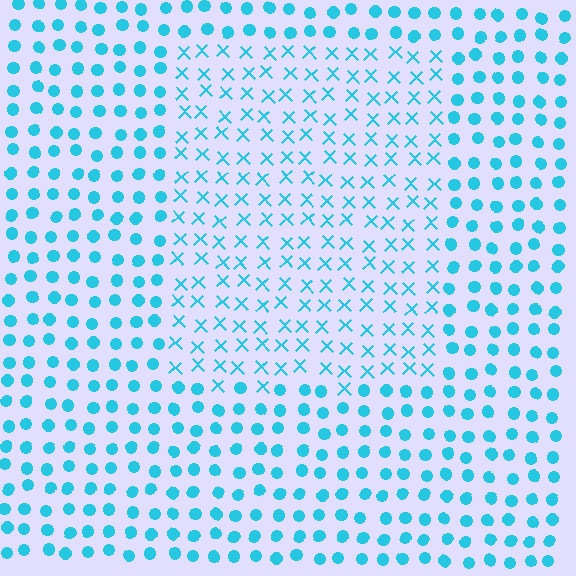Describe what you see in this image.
The image is filled with small cyan elements arranged in a uniform grid. A rectangle-shaped region contains X marks, while the surrounding area contains circles. The boundary is defined purely by the change in element shape.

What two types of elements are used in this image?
The image uses X marks inside the rectangle region and circles outside it.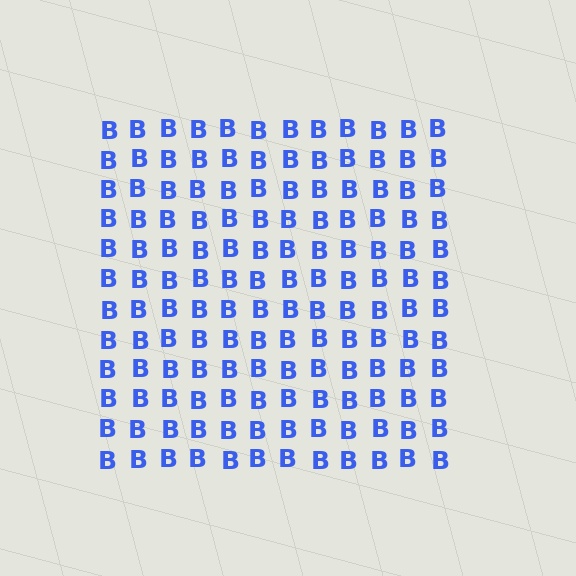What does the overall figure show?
The overall figure shows a square.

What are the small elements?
The small elements are letter B's.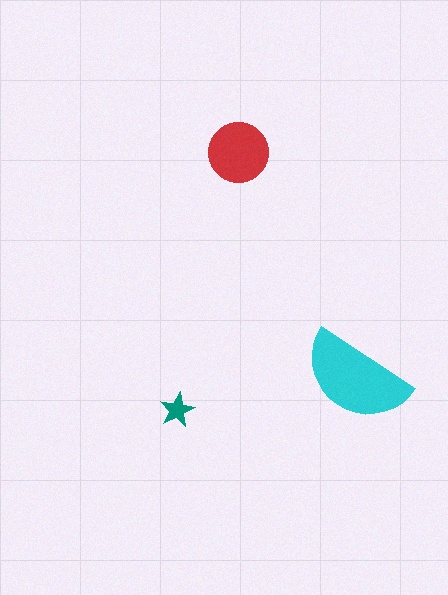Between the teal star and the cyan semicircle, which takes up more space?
The cyan semicircle.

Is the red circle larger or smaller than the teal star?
Larger.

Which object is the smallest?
The teal star.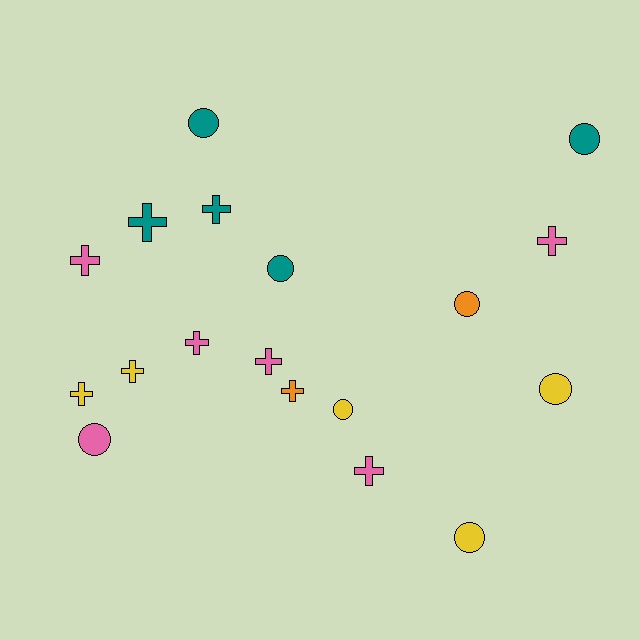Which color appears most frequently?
Pink, with 6 objects.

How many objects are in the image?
There are 18 objects.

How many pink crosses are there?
There are 5 pink crosses.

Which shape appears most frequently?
Cross, with 10 objects.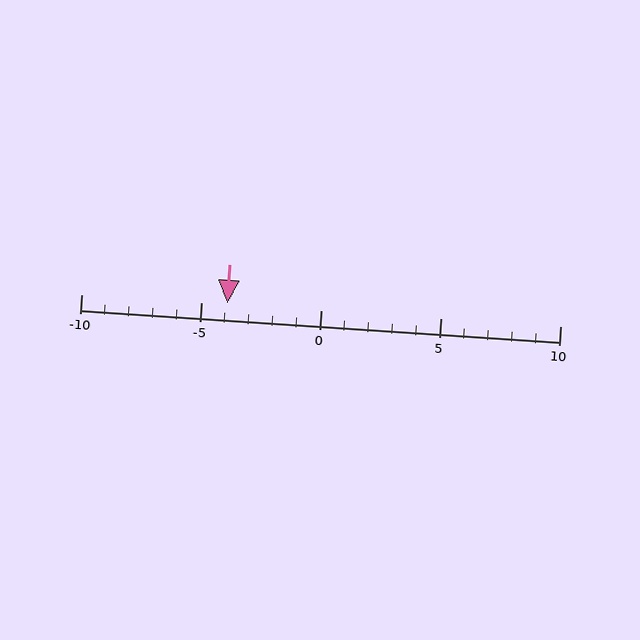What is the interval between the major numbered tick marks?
The major tick marks are spaced 5 units apart.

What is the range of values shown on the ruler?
The ruler shows values from -10 to 10.